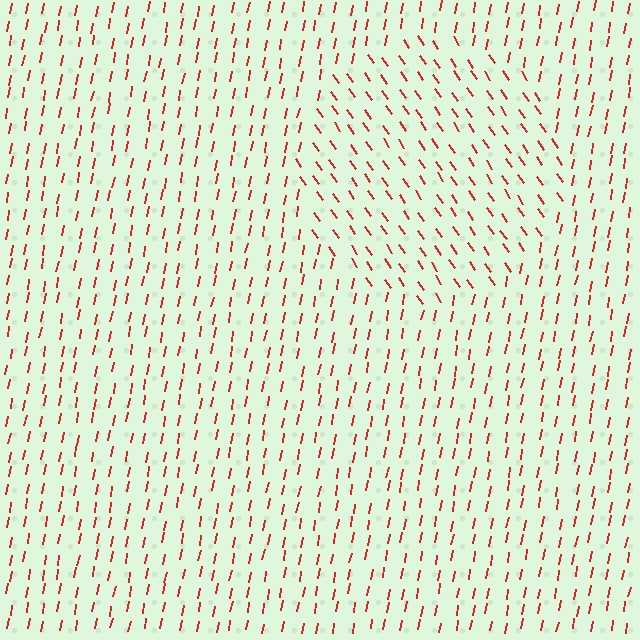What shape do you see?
I see a circle.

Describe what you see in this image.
The image is filled with small red line segments. A circle region in the image has lines oriented differently from the surrounding lines, creating a visible texture boundary.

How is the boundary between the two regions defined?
The boundary is defined purely by a change in line orientation (approximately 45 degrees difference). All lines are the same color and thickness.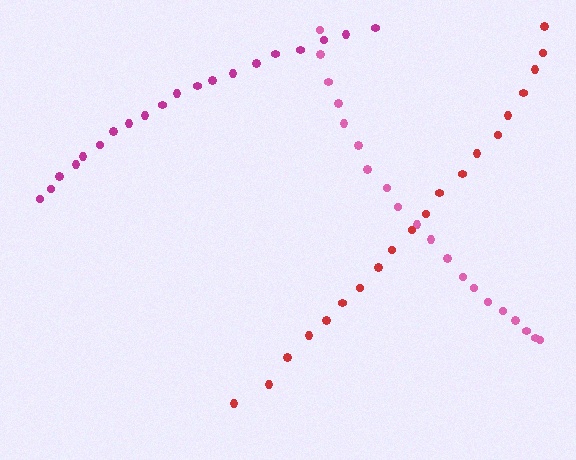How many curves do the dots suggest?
There are 3 distinct paths.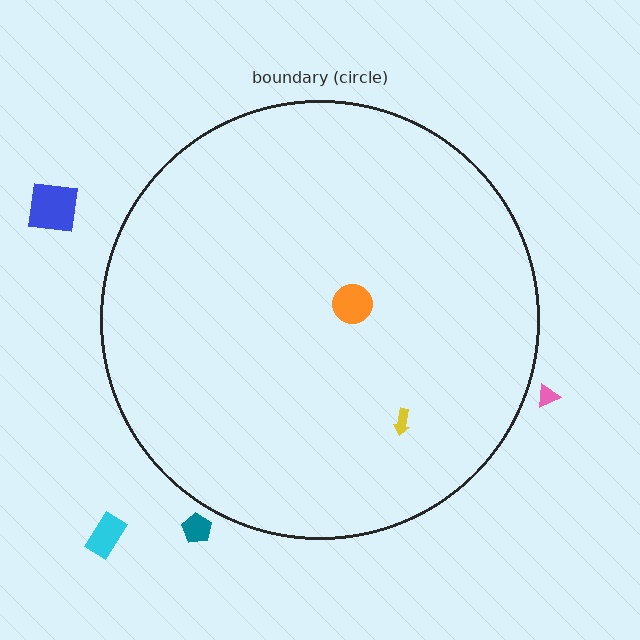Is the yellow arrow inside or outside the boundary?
Inside.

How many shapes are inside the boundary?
2 inside, 4 outside.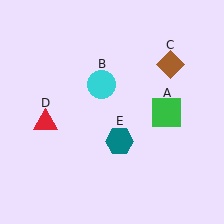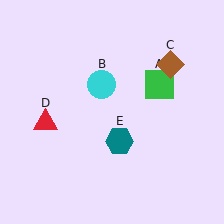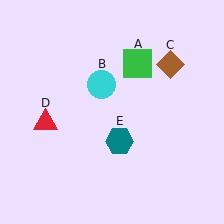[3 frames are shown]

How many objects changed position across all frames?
1 object changed position: green square (object A).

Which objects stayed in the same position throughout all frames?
Cyan circle (object B) and brown diamond (object C) and red triangle (object D) and teal hexagon (object E) remained stationary.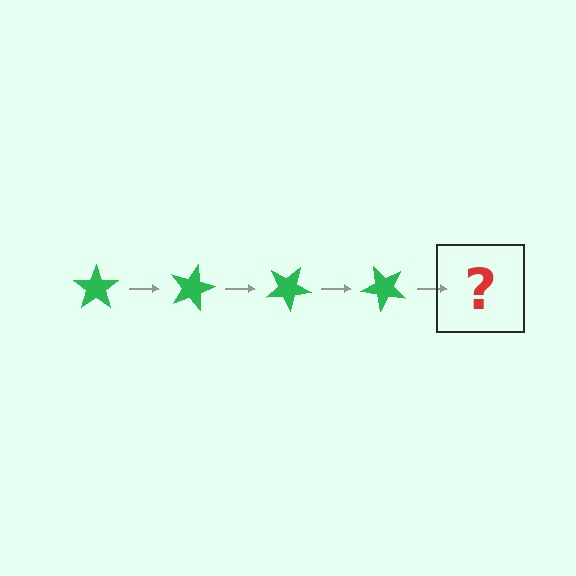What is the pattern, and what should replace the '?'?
The pattern is that the star rotates 15 degrees each step. The '?' should be a green star rotated 60 degrees.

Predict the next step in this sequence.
The next step is a green star rotated 60 degrees.